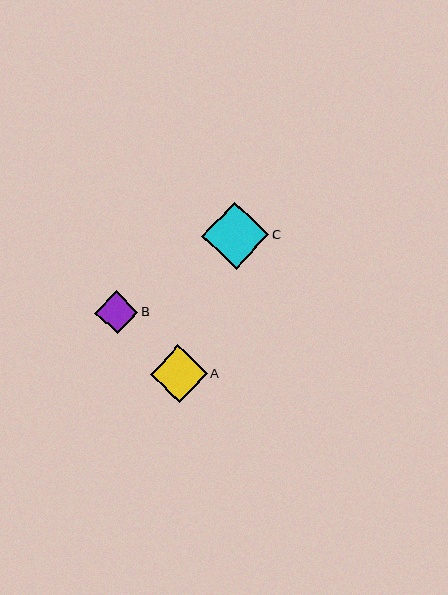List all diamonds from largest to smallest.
From largest to smallest: C, A, B.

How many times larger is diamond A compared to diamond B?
Diamond A is approximately 1.3 times the size of diamond B.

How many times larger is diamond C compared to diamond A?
Diamond C is approximately 1.2 times the size of diamond A.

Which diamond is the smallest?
Diamond B is the smallest with a size of approximately 43 pixels.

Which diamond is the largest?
Diamond C is the largest with a size of approximately 67 pixels.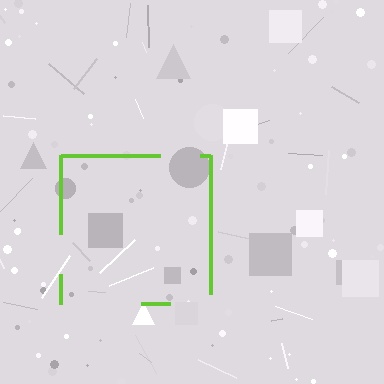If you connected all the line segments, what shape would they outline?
They would outline a square.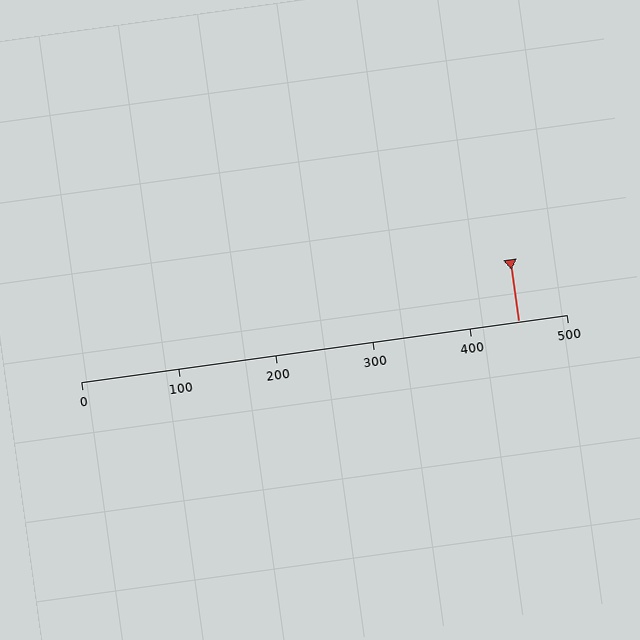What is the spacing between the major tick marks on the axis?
The major ticks are spaced 100 apart.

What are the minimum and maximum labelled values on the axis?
The axis runs from 0 to 500.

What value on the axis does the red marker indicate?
The marker indicates approximately 450.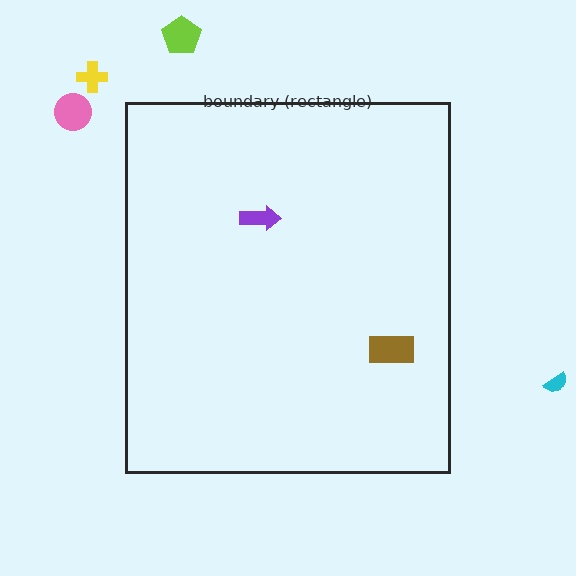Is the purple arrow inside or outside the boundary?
Inside.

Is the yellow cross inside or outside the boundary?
Outside.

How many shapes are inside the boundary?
2 inside, 4 outside.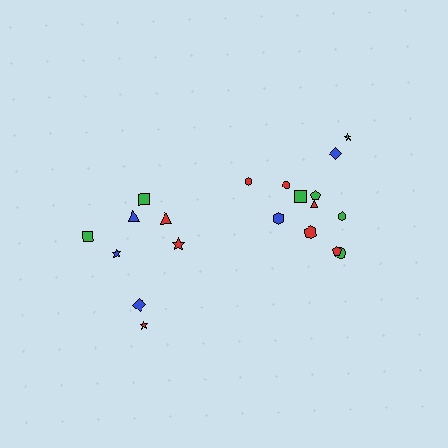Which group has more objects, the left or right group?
The right group.